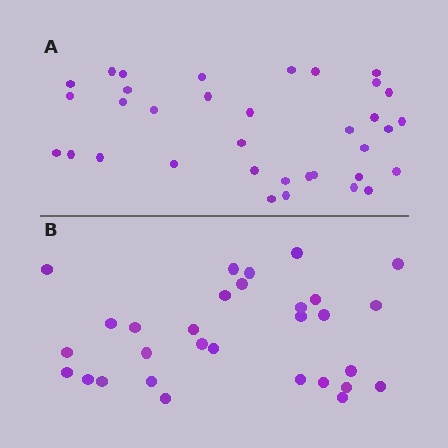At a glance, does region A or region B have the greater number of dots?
Region A (the top region) has more dots.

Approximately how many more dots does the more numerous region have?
Region A has about 5 more dots than region B.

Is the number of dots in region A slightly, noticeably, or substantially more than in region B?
Region A has only slightly more — the two regions are fairly close. The ratio is roughly 1.2 to 1.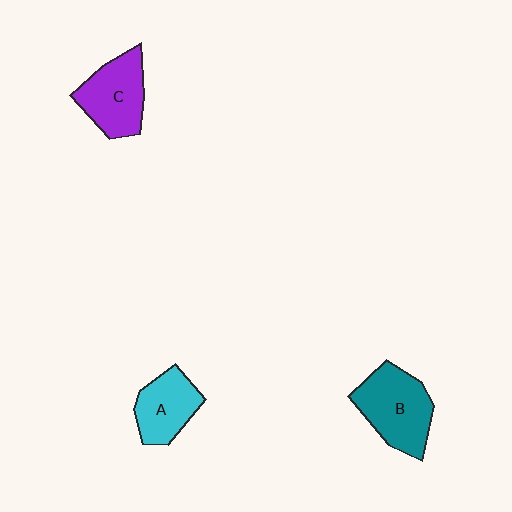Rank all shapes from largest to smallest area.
From largest to smallest: B (teal), C (purple), A (cyan).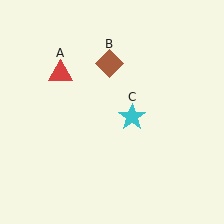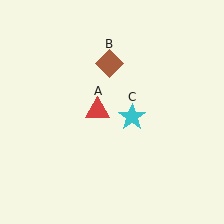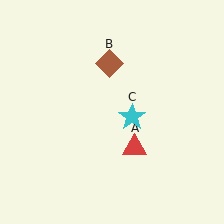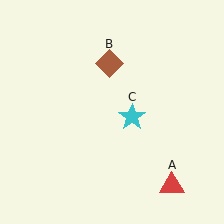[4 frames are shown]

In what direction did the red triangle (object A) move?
The red triangle (object A) moved down and to the right.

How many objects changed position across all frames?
1 object changed position: red triangle (object A).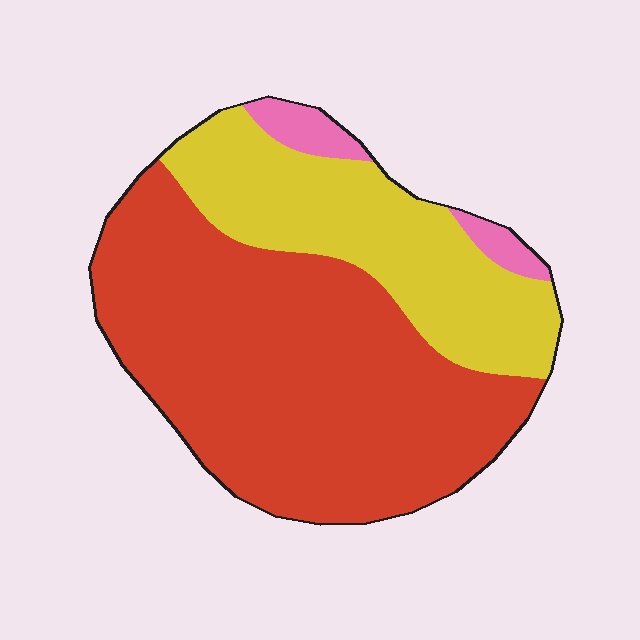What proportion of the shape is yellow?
Yellow takes up between a quarter and a half of the shape.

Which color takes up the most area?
Red, at roughly 65%.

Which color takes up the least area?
Pink, at roughly 5%.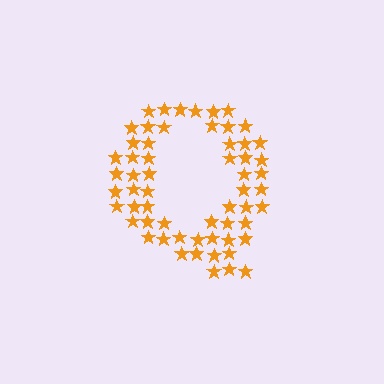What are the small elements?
The small elements are stars.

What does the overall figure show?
The overall figure shows the letter Q.